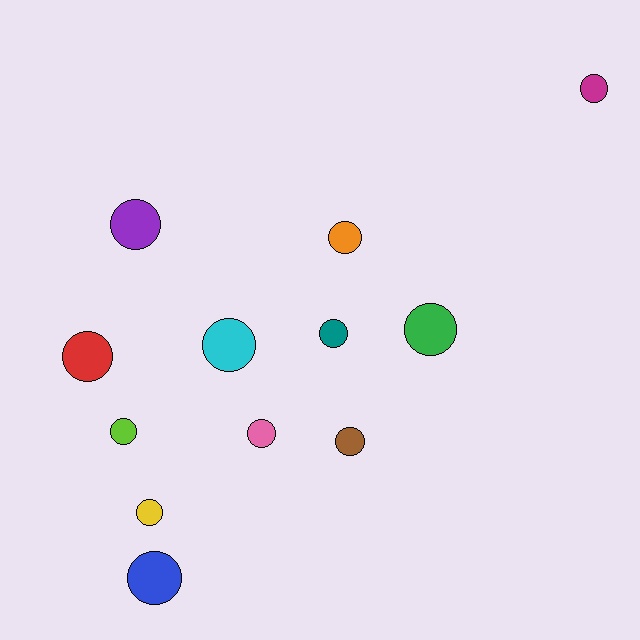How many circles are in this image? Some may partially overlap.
There are 12 circles.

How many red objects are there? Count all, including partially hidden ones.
There is 1 red object.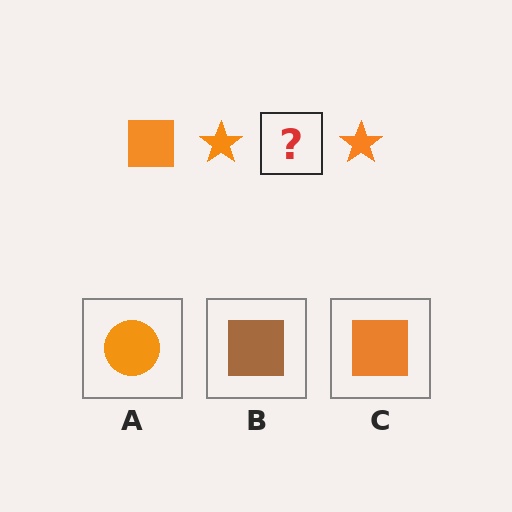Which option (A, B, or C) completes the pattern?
C.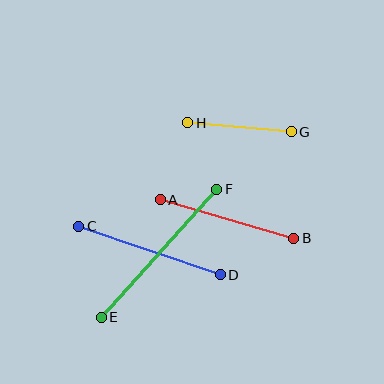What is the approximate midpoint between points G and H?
The midpoint is at approximately (240, 127) pixels.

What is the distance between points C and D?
The distance is approximately 150 pixels.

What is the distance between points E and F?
The distance is approximately 172 pixels.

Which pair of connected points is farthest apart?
Points E and F are farthest apart.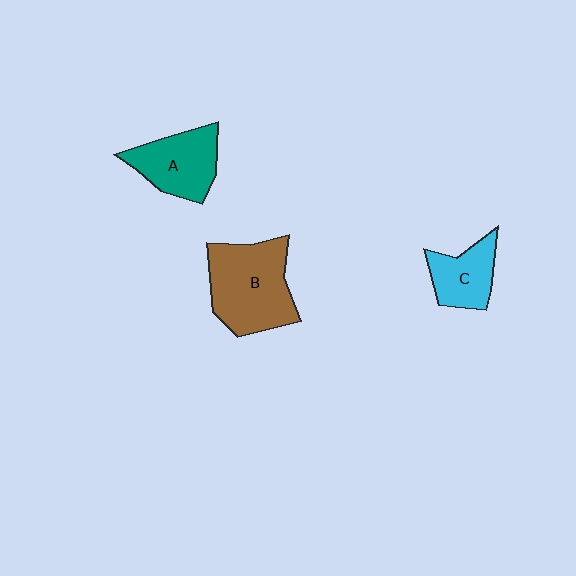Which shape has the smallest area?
Shape C (cyan).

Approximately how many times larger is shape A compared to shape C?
Approximately 1.3 times.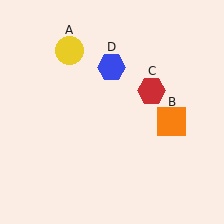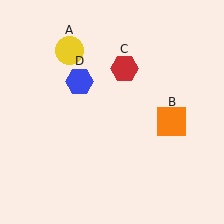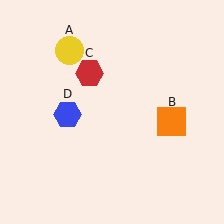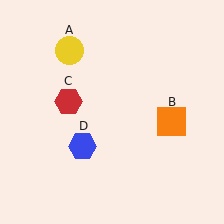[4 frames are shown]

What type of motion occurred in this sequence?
The red hexagon (object C), blue hexagon (object D) rotated counterclockwise around the center of the scene.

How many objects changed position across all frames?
2 objects changed position: red hexagon (object C), blue hexagon (object D).